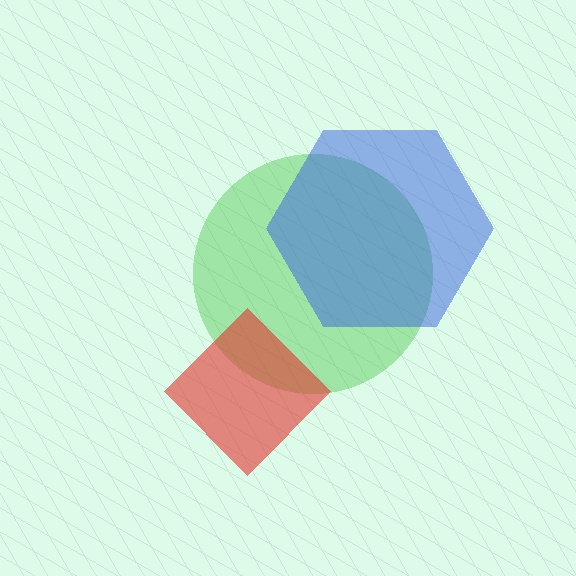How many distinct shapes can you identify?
There are 3 distinct shapes: a green circle, a blue hexagon, a red diamond.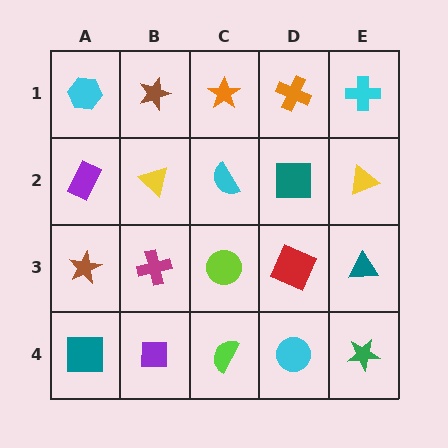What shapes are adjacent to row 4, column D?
A red square (row 3, column D), a lime semicircle (row 4, column C), a green star (row 4, column E).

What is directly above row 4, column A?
A brown star.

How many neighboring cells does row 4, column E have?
2.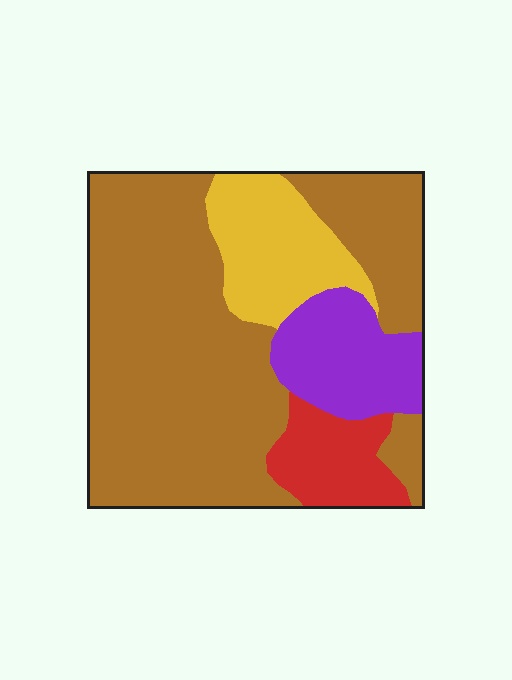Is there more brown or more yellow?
Brown.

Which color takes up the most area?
Brown, at roughly 65%.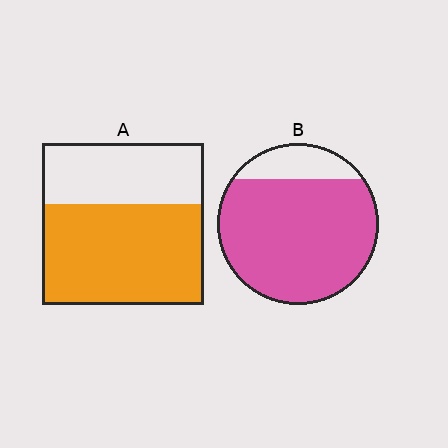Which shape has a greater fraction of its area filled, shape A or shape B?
Shape B.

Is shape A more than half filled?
Yes.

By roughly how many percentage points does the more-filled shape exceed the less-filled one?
By roughly 20 percentage points (B over A).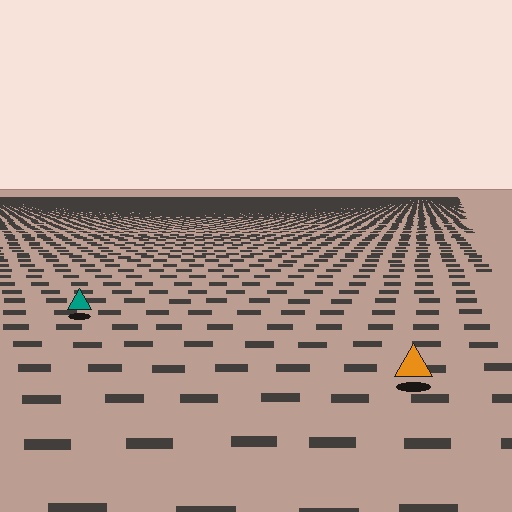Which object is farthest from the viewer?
The teal triangle is farthest from the viewer. It appears smaller and the ground texture around it is denser.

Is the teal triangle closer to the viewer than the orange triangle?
No. The orange triangle is closer — you can tell from the texture gradient: the ground texture is coarser near it.